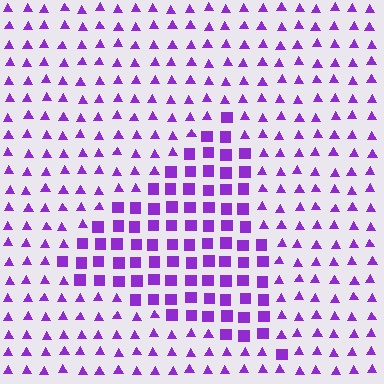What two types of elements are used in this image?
The image uses squares inside the triangle region and triangles outside it.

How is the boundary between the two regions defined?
The boundary is defined by a change in element shape: squares inside vs. triangles outside. All elements share the same color and spacing.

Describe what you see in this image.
The image is filled with small purple elements arranged in a uniform grid. A triangle-shaped region contains squares, while the surrounding area contains triangles. The boundary is defined purely by the change in element shape.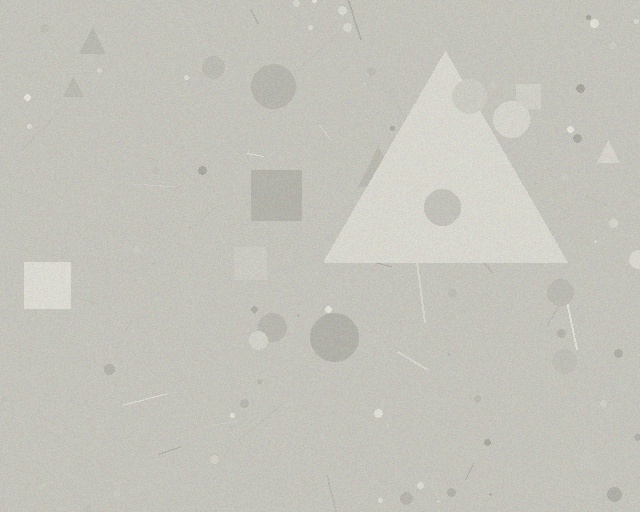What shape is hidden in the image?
A triangle is hidden in the image.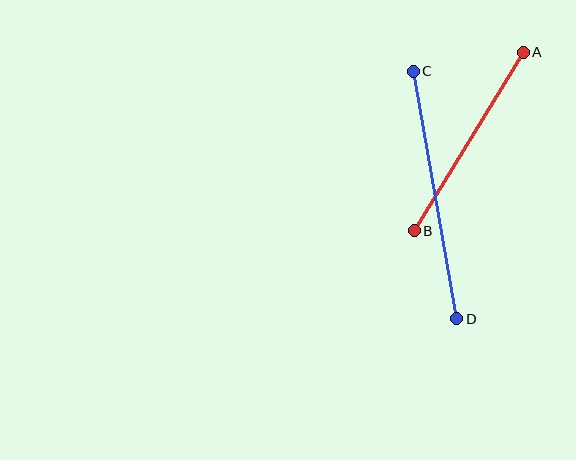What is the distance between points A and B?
The distance is approximately 209 pixels.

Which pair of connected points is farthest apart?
Points C and D are farthest apart.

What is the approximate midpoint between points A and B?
The midpoint is at approximately (469, 141) pixels.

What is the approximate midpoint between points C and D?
The midpoint is at approximately (435, 195) pixels.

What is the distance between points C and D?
The distance is approximately 251 pixels.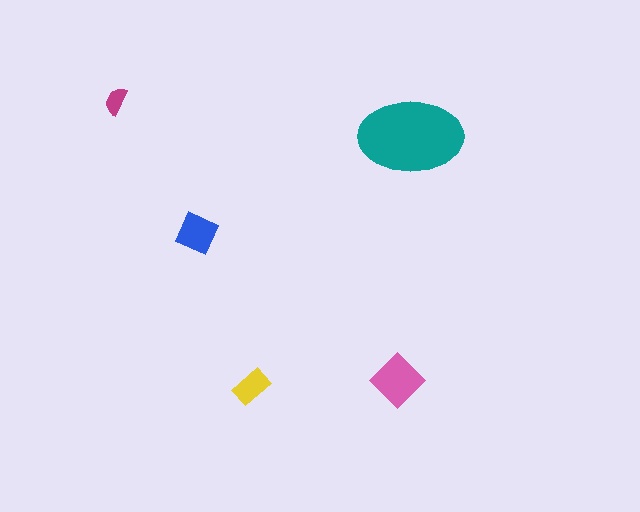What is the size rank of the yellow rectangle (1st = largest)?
4th.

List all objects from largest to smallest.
The teal ellipse, the pink diamond, the blue square, the yellow rectangle, the magenta semicircle.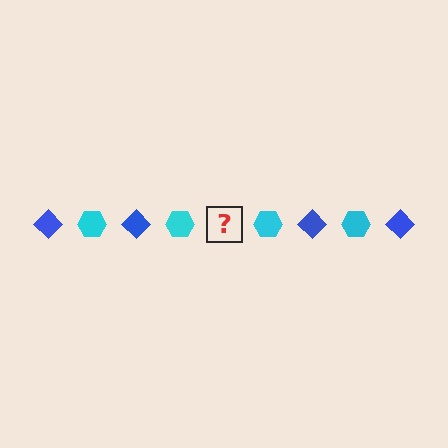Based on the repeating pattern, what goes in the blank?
The blank should be a blue diamond.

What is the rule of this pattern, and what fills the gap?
The rule is that the pattern alternates between blue diamond and cyan hexagon. The gap should be filled with a blue diamond.